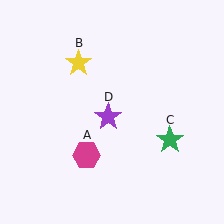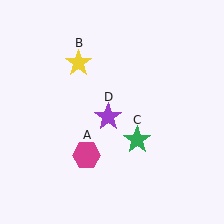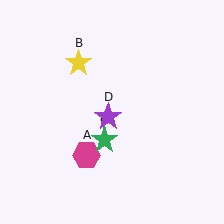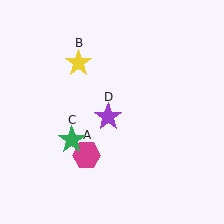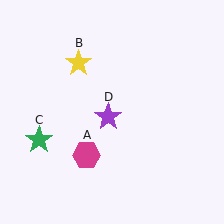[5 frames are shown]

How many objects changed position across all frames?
1 object changed position: green star (object C).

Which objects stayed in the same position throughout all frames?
Magenta hexagon (object A) and yellow star (object B) and purple star (object D) remained stationary.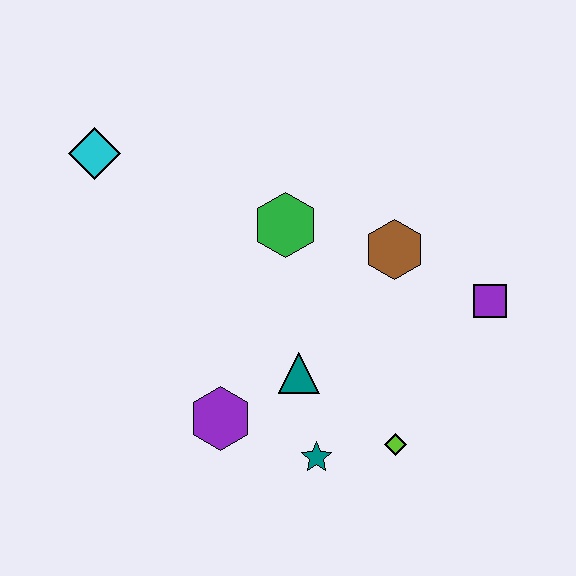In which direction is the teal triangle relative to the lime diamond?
The teal triangle is to the left of the lime diamond.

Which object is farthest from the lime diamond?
The cyan diamond is farthest from the lime diamond.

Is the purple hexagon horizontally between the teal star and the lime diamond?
No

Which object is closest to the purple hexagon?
The teal triangle is closest to the purple hexagon.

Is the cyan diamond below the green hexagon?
No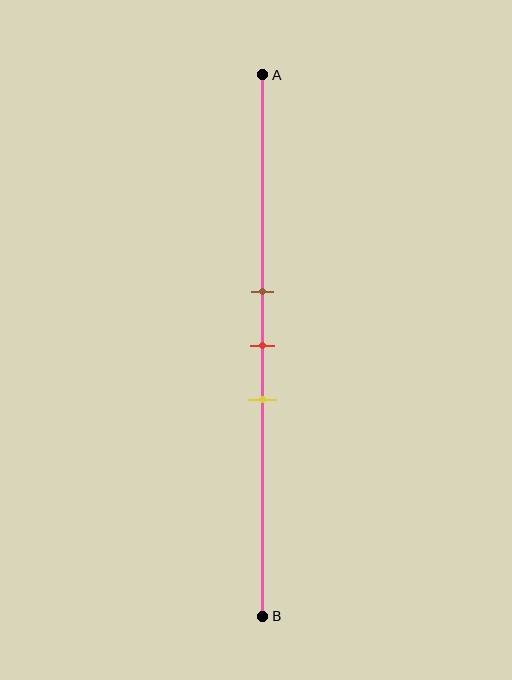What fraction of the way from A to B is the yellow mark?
The yellow mark is approximately 60% (0.6) of the way from A to B.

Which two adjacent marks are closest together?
The brown and red marks are the closest adjacent pair.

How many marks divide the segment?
There are 3 marks dividing the segment.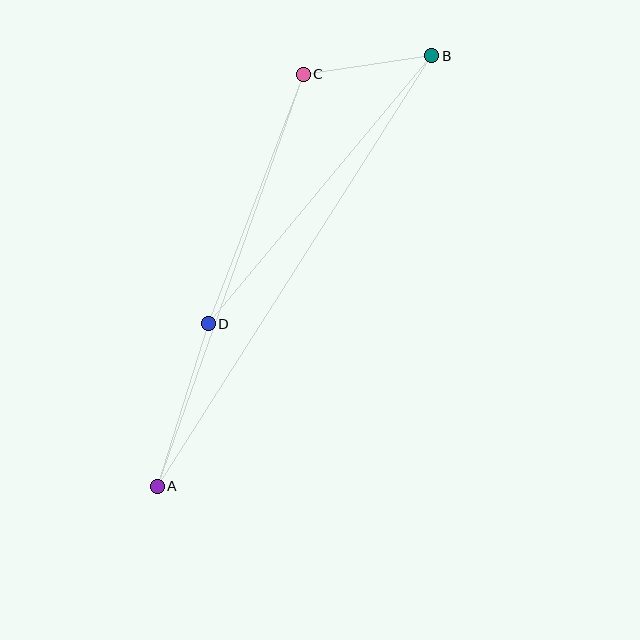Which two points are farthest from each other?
Points A and B are farthest from each other.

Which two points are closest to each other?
Points B and C are closest to each other.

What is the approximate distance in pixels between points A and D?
The distance between A and D is approximately 170 pixels.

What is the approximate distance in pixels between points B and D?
The distance between B and D is approximately 349 pixels.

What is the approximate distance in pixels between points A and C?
The distance between A and C is approximately 437 pixels.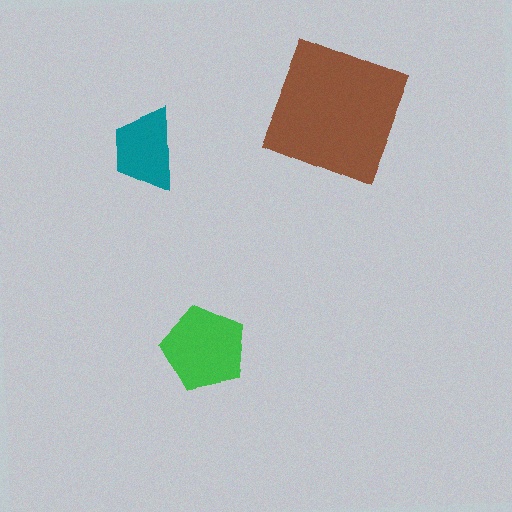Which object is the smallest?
The teal trapezoid.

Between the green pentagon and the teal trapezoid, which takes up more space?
The green pentagon.